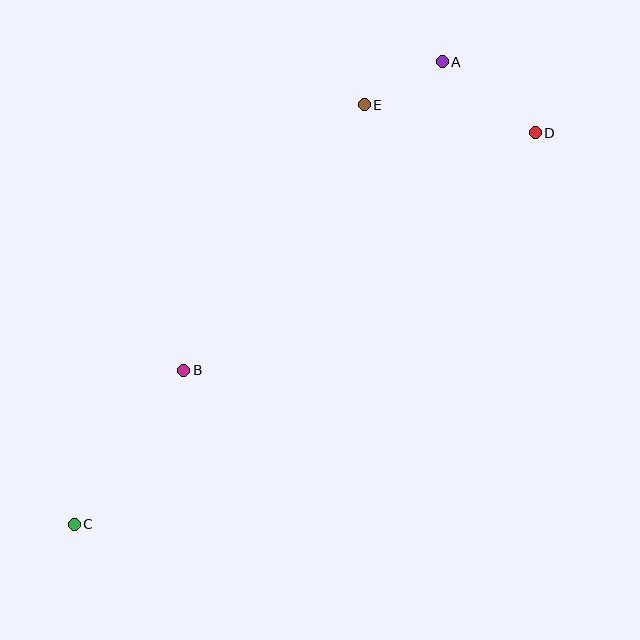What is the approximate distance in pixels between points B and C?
The distance between B and C is approximately 189 pixels.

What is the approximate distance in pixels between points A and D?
The distance between A and D is approximately 117 pixels.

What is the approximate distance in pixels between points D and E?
The distance between D and E is approximately 173 pixels.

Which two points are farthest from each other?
Points C and D are farthest from each other.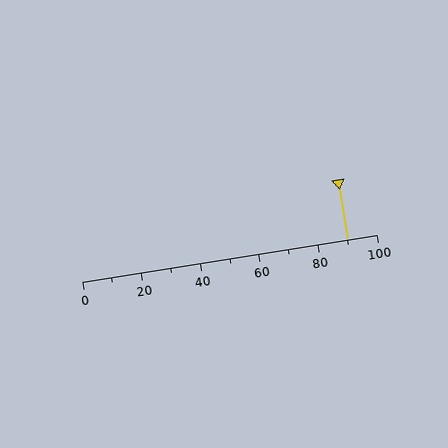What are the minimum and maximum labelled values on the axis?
The axis runs from 0 to 100.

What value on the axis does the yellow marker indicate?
The marker indicates approximately 90.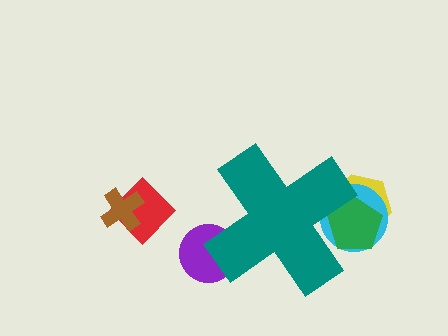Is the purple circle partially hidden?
Yes, the purple circle is partially hidden behind the teal cross.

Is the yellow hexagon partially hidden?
Yes, the yellow hexagon is partially hidden behind the teal cross.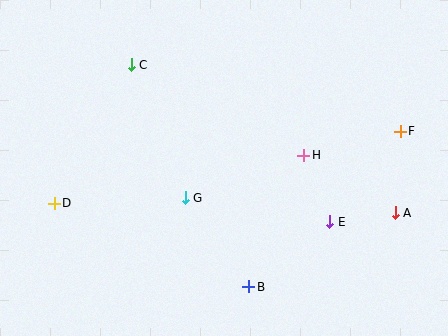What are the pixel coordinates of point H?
Point H is at (304, 155).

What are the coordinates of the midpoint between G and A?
The midpoint between G and A is at (290, 205).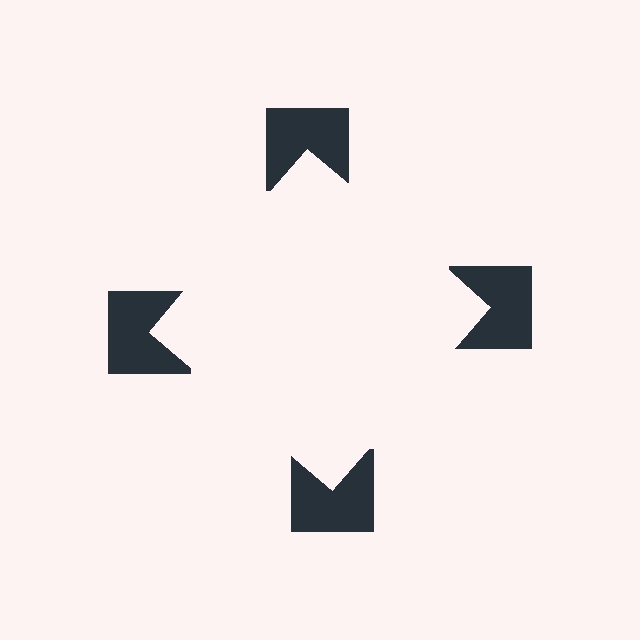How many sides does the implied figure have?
4 sides.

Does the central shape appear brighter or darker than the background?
It typically appears slightly brighter than the background, even though no actual brightness change is drawn.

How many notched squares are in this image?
There are 4 — one at each vertex of the illusory square.